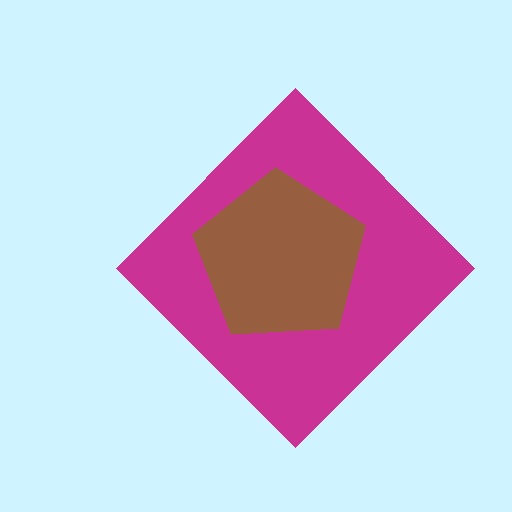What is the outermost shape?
The magenta diamond.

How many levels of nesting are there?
2.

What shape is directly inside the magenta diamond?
The brown pentagon.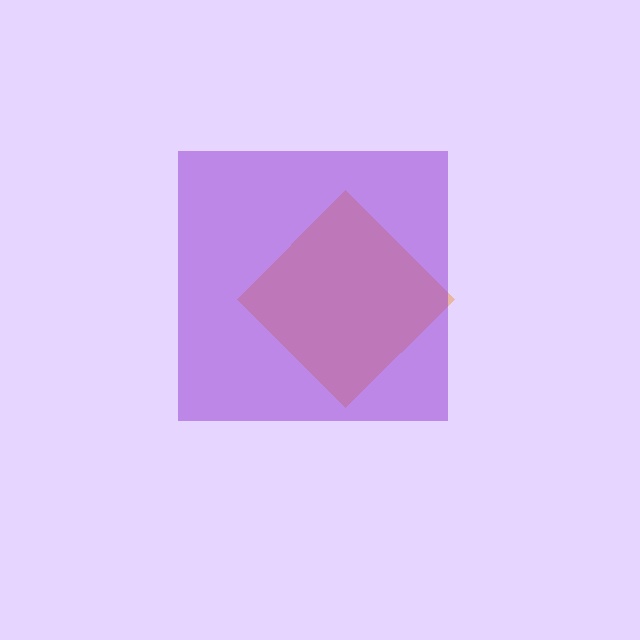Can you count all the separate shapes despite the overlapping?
Yes, there are 2 separate shapes.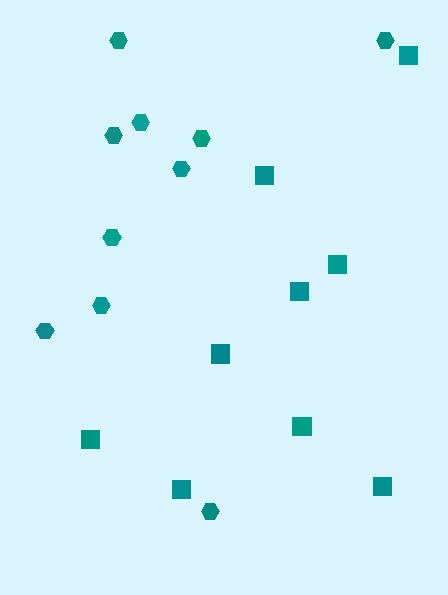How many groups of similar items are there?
There are 2 groups: one group of squares (9) and one group of hexagons (10).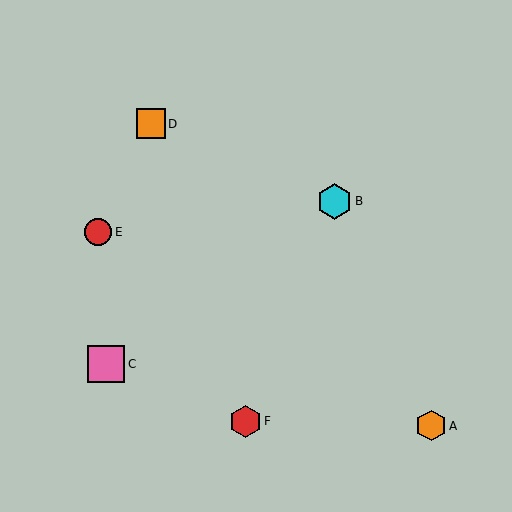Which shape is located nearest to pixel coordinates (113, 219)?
The red circle (labeled E) at (98, 232) is nearest to that location.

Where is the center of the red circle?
The center of the red circle is at (98, 232).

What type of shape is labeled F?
Shape F is a red hexagon.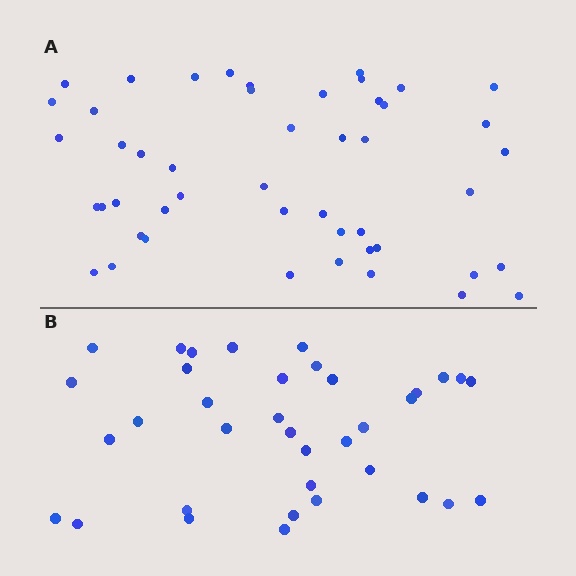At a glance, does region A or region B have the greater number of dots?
Region A (the top region) has more dots.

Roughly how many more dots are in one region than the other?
Region A has roughly 12 or so more dots than region B.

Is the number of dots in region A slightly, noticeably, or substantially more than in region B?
Region A has noticeably more, but not dramatically so. The ratio is roughly 1.3 to 1.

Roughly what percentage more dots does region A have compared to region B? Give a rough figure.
About 35% more.